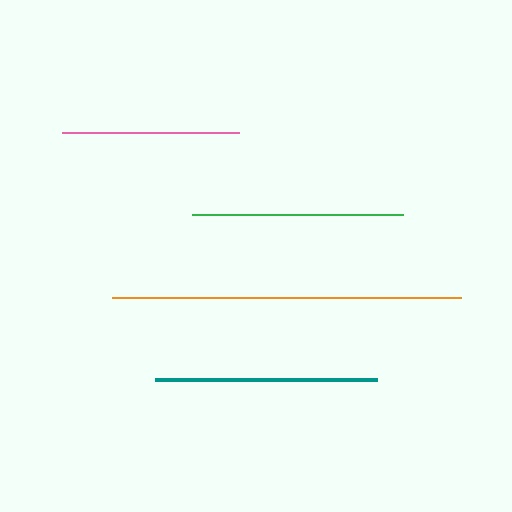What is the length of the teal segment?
The teal segment is approximately 222 pixels long.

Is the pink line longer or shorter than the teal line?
The teal line is longer than the pink line.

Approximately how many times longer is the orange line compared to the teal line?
The orange line is approximately 1.6 times the length of the teal line.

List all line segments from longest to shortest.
From longest to shortest: orange, teal, green, pink.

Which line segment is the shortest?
The pink line is the shortest at approximately 177 pixels.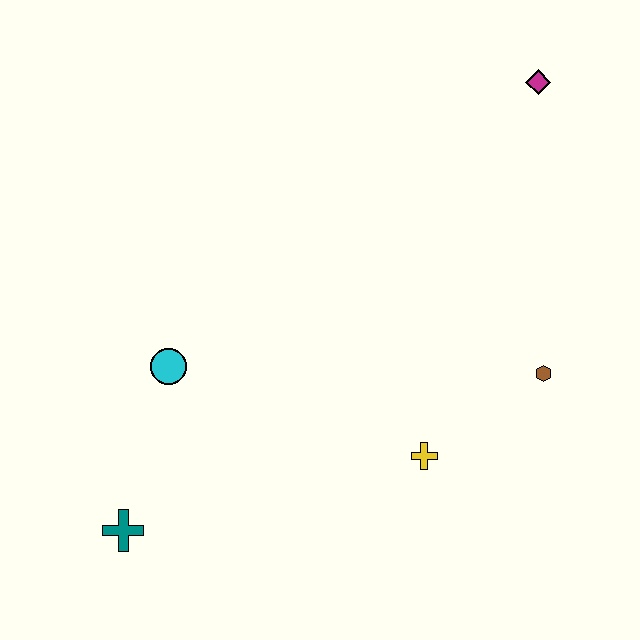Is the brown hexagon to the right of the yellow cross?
Yes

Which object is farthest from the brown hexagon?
The teal cross is farthest from the brown hexagon.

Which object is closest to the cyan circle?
The teal cross is closest to the cyan circle.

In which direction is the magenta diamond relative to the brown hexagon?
The magenta diamond is above the brown hexagon.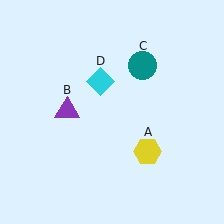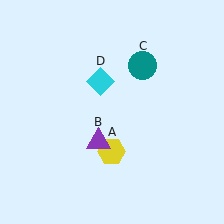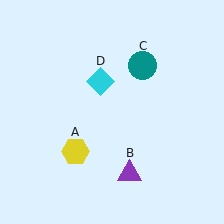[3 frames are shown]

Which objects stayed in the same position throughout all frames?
Teal circle (object C) and cyan diamond (object D) remained stationary.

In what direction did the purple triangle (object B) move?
The purple triangle (object B) moved down and to the right.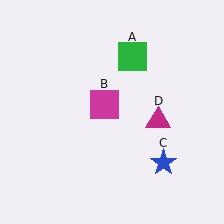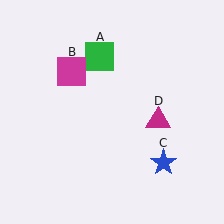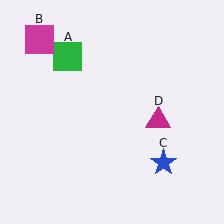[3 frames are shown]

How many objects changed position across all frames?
2 objects changed position: green square (object A), magenta square (object B).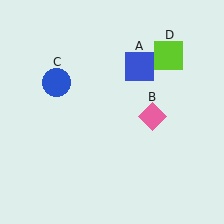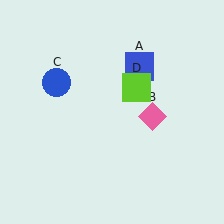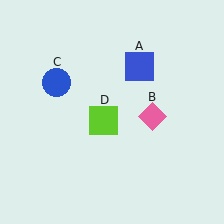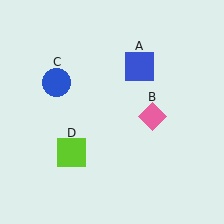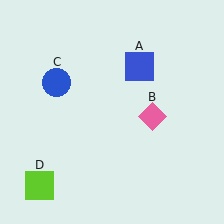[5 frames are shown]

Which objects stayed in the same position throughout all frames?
Blue square (object A) and pink diamond (object B) and blue circle (object C) remained stationary.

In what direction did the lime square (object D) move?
The lime square (object D) moved down and to the left.